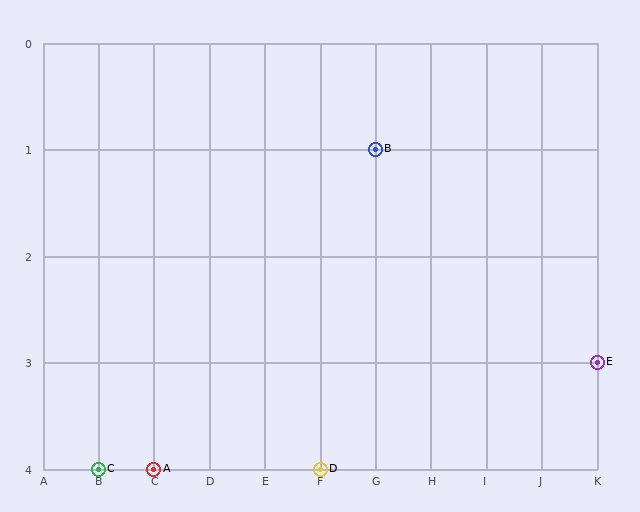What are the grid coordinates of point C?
Point C is at grid coordinates (B, 4).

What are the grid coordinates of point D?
Point D is at grid coordinates (F, 4).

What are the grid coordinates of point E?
Point E is at grid coordinates (K, 3).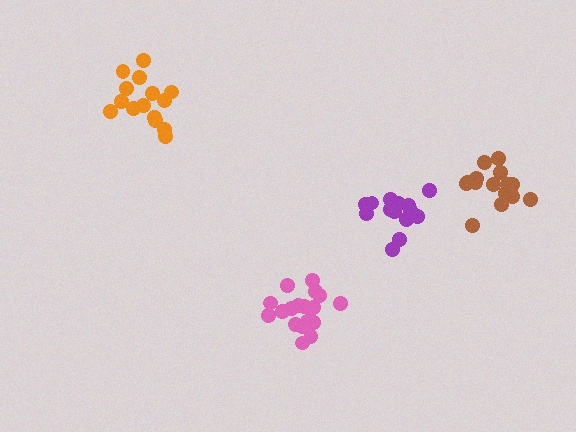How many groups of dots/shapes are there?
There are 4 groups.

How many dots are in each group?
Group 1: 15 dots, Group 2: 19 dots, Group 3: 15 dots, Group 4: 17 dots (66 total).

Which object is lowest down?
The pink cluster is bottommost.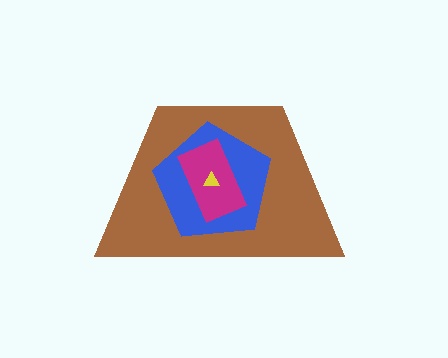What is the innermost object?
The yellow triangle.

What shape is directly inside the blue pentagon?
The magenta rectangle.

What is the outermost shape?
The brown trapezoid.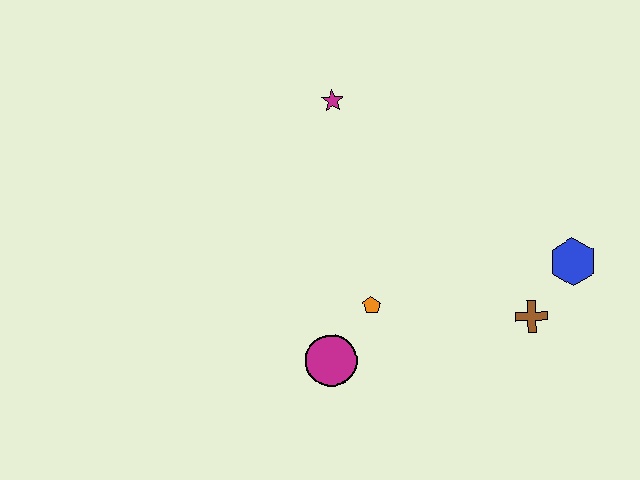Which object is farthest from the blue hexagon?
The magenta star is farthest from the blue hexagon.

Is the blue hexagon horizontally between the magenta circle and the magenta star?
No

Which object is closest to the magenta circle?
The orange pentagon is closest to the magenta circle.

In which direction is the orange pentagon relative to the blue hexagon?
The orange pentagon is to the left of the blue hexagon.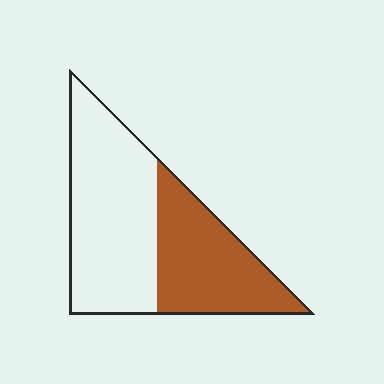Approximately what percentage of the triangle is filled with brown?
Approximately 40%.